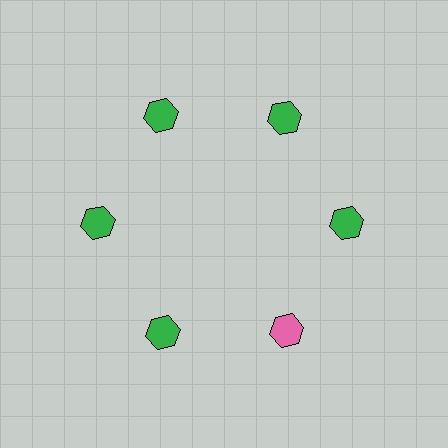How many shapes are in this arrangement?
There are 6 shapes arranged in a ring pattern.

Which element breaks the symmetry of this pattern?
The pink hexagon at roughly the 5 o'clock position breaks the symmetry. All other shapes are green hexagons.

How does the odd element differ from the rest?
It has a different color: pink instead of green.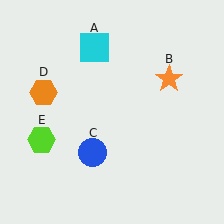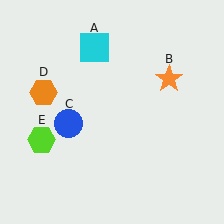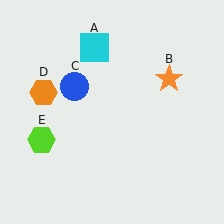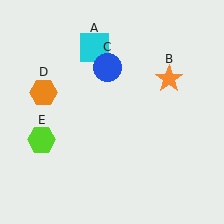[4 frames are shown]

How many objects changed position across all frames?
1 object changed position: blue circle (object C).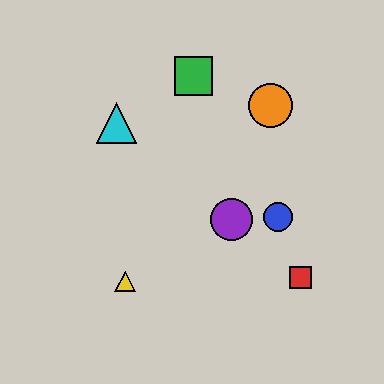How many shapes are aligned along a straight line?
3 shapes (the red square, the purple circle, the cyan triangle) are aligned along a straight line.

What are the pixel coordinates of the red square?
The red square is at (300, 277).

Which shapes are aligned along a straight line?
The red square, the purple circle, the cyan triangle are aligned along a straight line.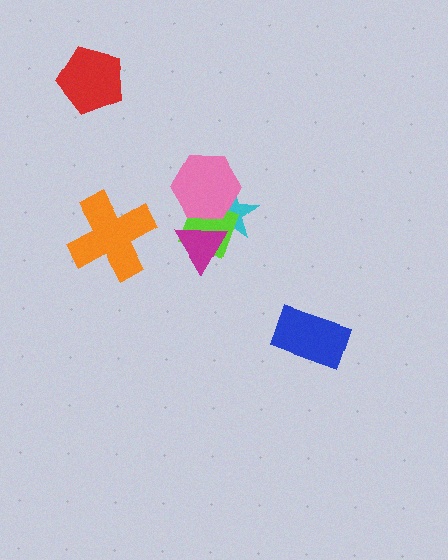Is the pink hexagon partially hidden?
No, no other shape covers it.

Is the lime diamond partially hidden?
Yes, it is partially covered by another shape.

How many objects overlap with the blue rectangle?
0 objects overlap with the blue rectangle.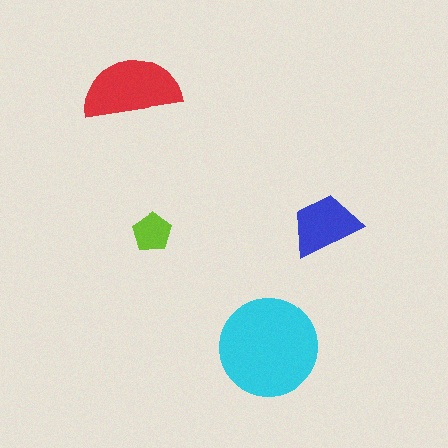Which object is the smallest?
The lime pentagon.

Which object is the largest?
The cyan circle.